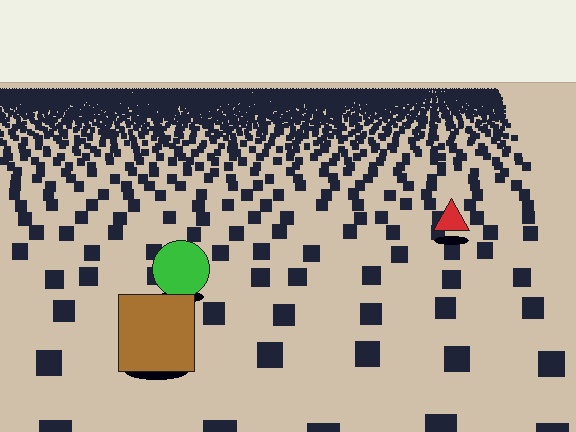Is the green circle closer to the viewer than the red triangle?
Yes. The green circle is closer — you can tell from the texture gradient: the ground texture is coarser near it.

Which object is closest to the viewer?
The brown square is closest. The texture marks near it are larger and more spread out.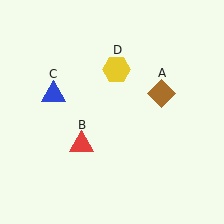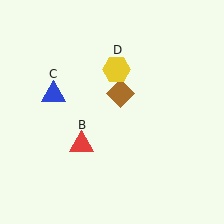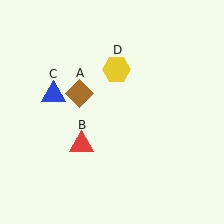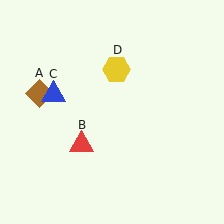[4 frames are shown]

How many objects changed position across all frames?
1 object changed position: brown diamond (object A).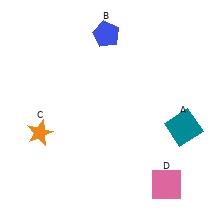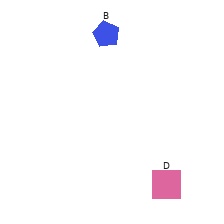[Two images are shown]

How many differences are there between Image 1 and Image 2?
There are 2 differences between the two images.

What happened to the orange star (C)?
The orange star (C) was removed in Image 2. It was in the bottom-left area of Image 1.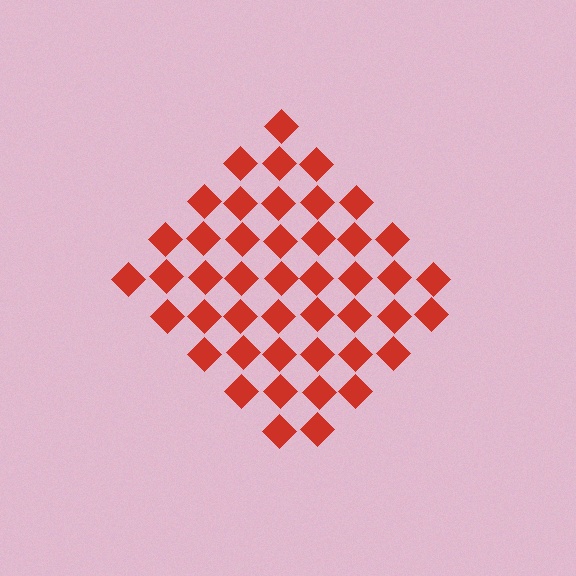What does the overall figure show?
The overall figure shows a diamond.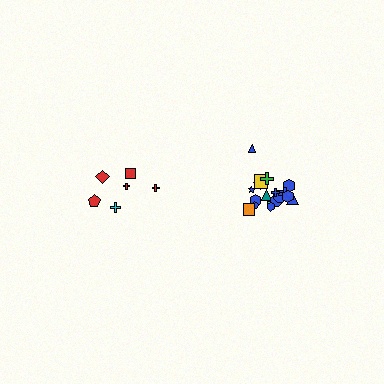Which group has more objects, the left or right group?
The right group.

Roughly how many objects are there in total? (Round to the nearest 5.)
Roughly 25 objects in total.